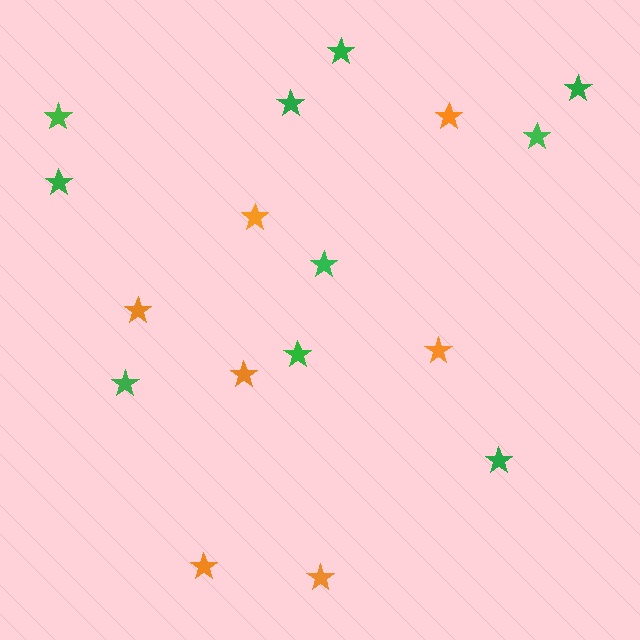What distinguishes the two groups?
There are 2 groups: one group of orange stars (7) and one group of green stars (10).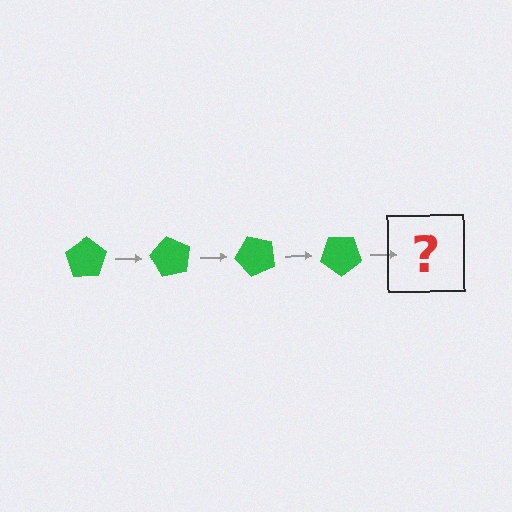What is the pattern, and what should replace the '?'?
The pattern is that the pentagon rotates 60 degrees each step. The '?' should be a green pentagon rotated 240 degrees.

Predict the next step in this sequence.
The next step is a green pentagon rotated 240 degrees.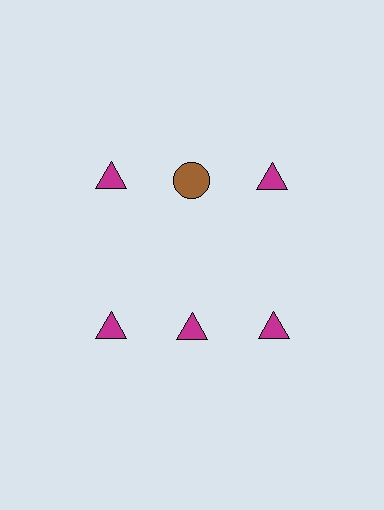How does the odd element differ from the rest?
It differs in both color (brown instead of magenta) and shape (circle instead of triangle).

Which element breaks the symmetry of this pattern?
The brown circle in the top row, second from left column breaks the symmetry. All other shapes are magenta triangles.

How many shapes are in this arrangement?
There are 6 shapes arranged in a grid pattern.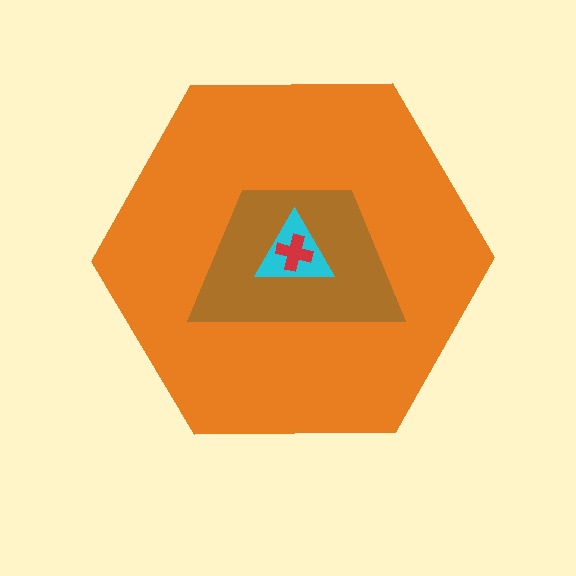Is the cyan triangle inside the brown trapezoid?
Yes.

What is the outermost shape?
The orange hexagon.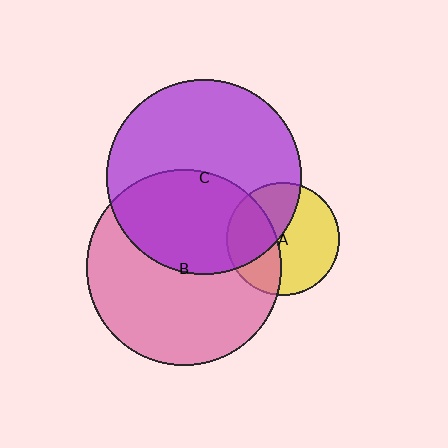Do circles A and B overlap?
Yes.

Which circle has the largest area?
Circle B (pink).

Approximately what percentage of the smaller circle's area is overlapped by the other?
Approximately 40%.